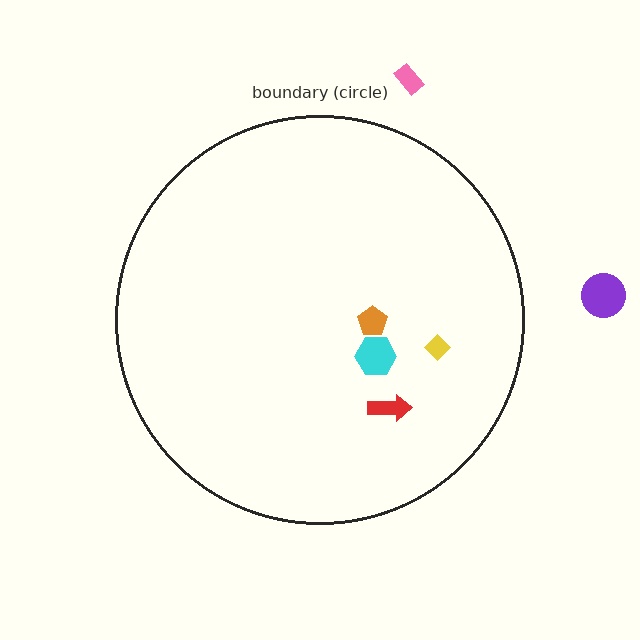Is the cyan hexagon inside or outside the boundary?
Inside.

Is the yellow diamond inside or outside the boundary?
Inside.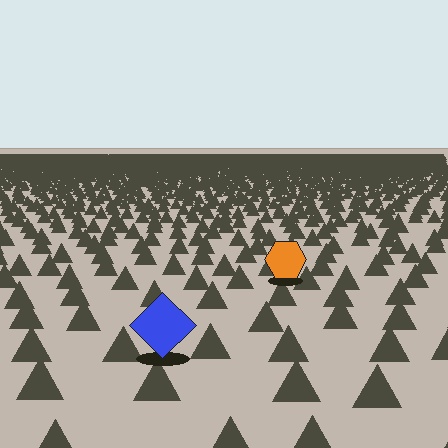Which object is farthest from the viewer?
The orange hexagon is farthest from the viewer. It appears smaller and the ground texture around it is denser.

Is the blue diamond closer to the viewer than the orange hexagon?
Yes. The blue diamond is closer — you can tell from the texture gradient: the ground texture is coarser near it.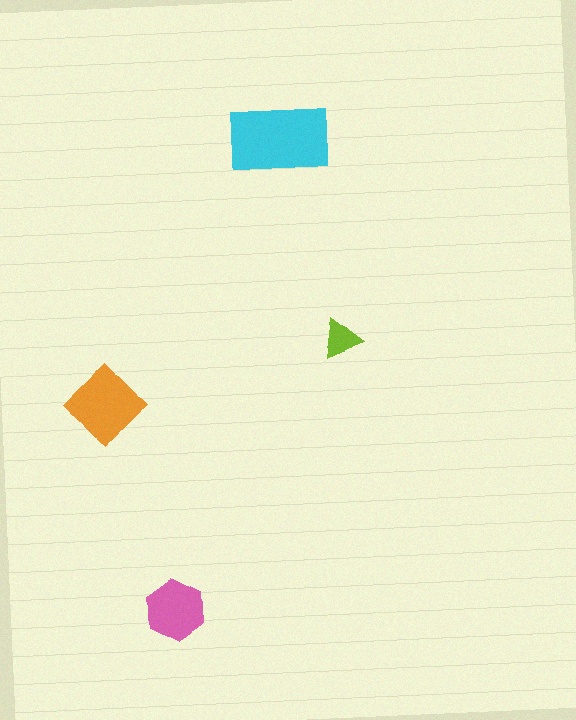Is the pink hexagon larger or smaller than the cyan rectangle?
Smaller.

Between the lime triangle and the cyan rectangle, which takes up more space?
The cyan rectangle.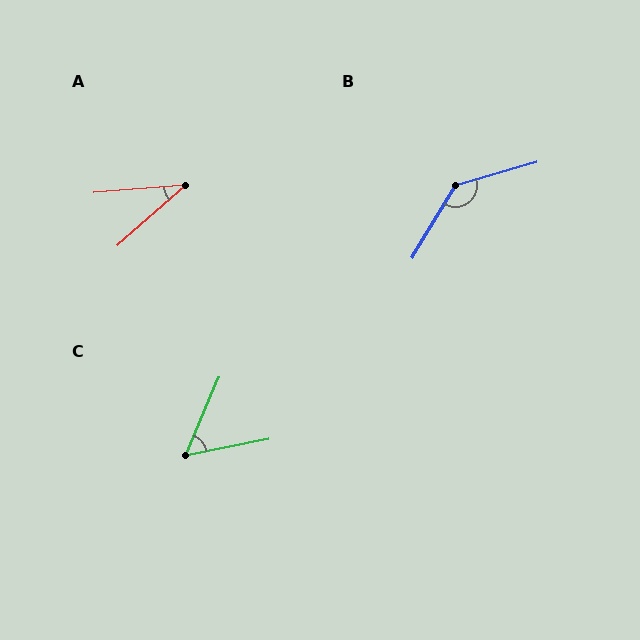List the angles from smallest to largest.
A (37°), C (56°), B (137°).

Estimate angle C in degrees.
Approximately 56 degrees.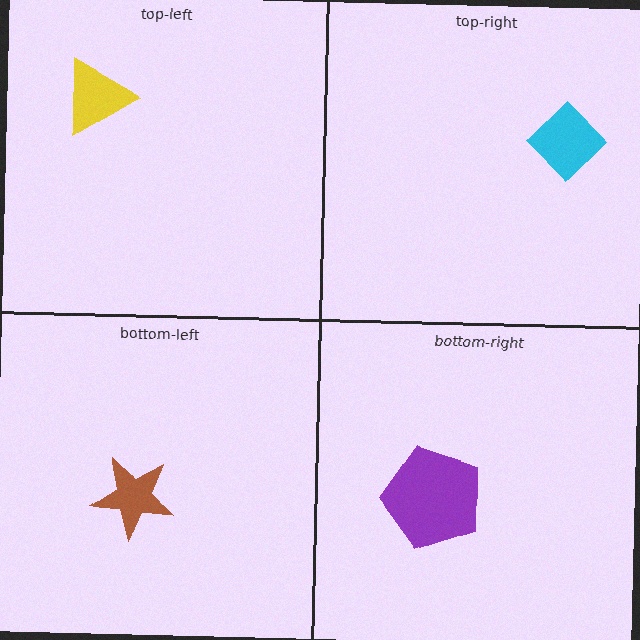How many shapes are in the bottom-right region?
1.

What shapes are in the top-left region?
The yellow triangle.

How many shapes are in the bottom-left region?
1.